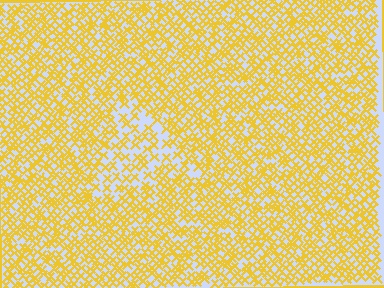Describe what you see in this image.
The image contains small yellow elements arranged at two different densities. A triangle-shaped region is visible where the elements are less densely packed than the surrounding area.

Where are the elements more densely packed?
The elements are more densely packed outside the triangle boundary.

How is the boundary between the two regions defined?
The boundary is defined by a change in element density (approximately 1.7x ratio). All elements are the same color, size, and shape.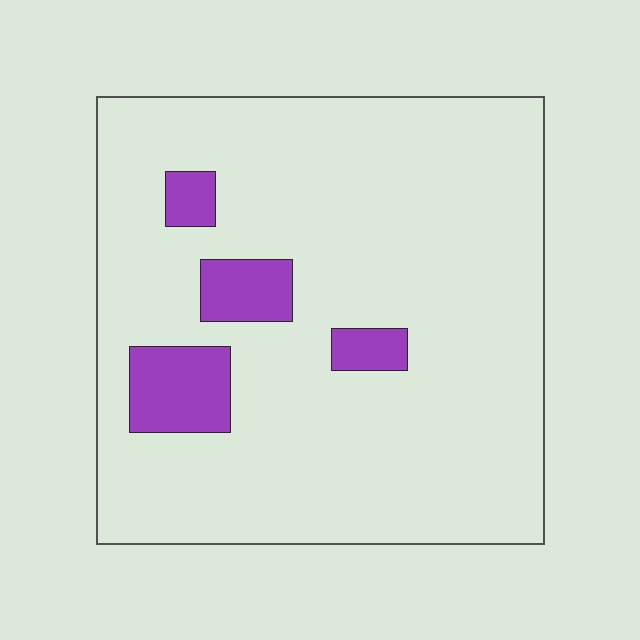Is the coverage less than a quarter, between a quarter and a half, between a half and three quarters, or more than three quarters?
Less than a quarter.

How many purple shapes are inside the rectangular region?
4.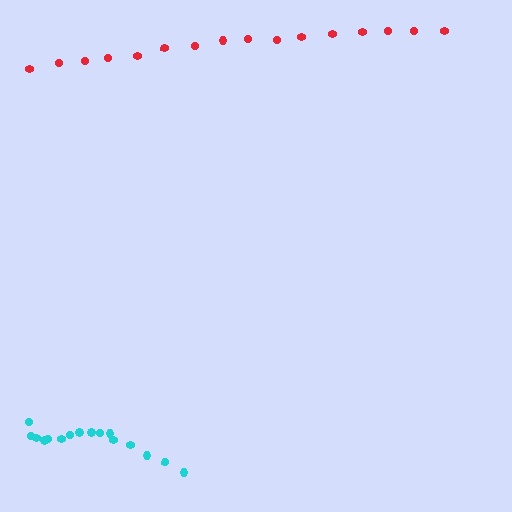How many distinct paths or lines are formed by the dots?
There are 2 distinct paths.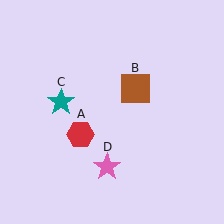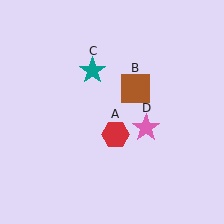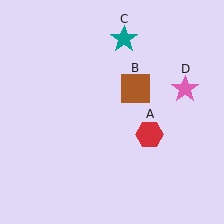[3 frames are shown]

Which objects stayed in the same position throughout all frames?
Brown square (object B) remained stationary.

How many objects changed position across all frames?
3 objects changed position: red hexagon (object A), teal star (object C), pink star (object D).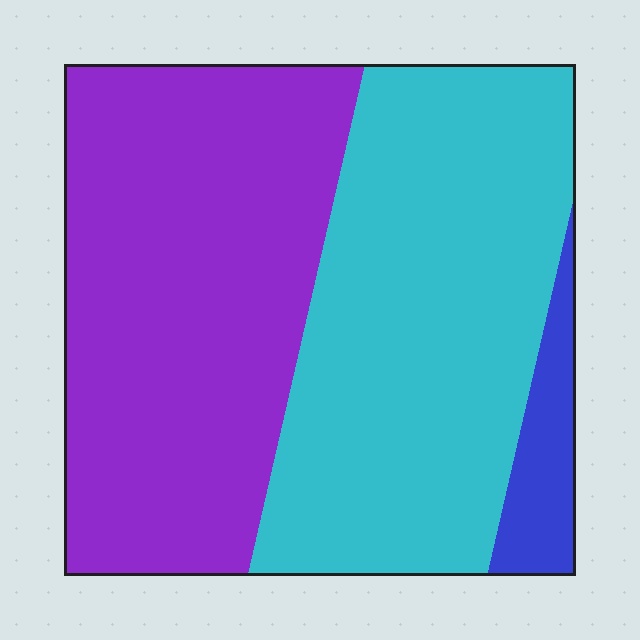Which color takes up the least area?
Blue, at roughly 5%.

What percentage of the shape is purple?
Purple takes up about one half (1/2) of the shape.